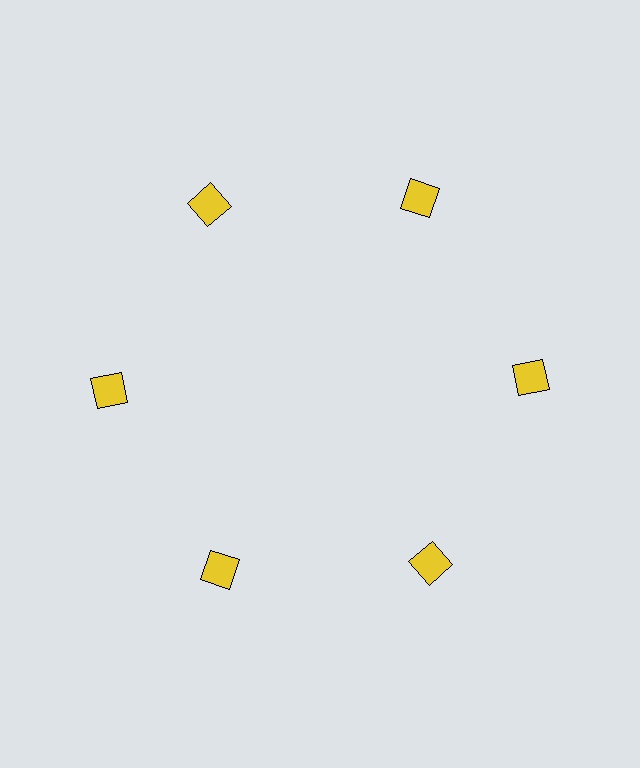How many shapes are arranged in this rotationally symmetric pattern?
There are 6 shapes, arranged in 6 groups of 1.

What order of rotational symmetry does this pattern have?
This pattern has 6-fold rotational symmetry.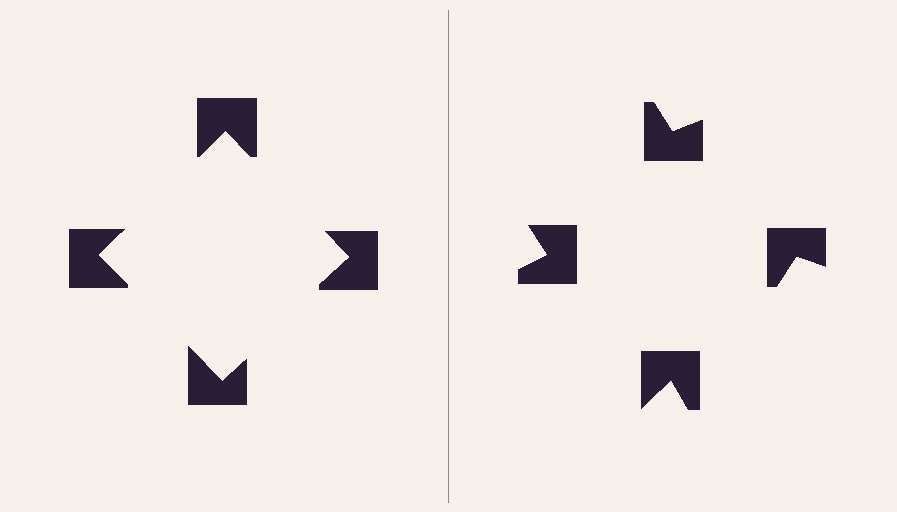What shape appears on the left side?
An illusory square.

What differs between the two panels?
The notched squares are positioned identically on both sides; only the wedge orientations differ. On the left they align to a square; on the right they are misaligned.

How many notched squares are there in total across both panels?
8 — 4 on each side.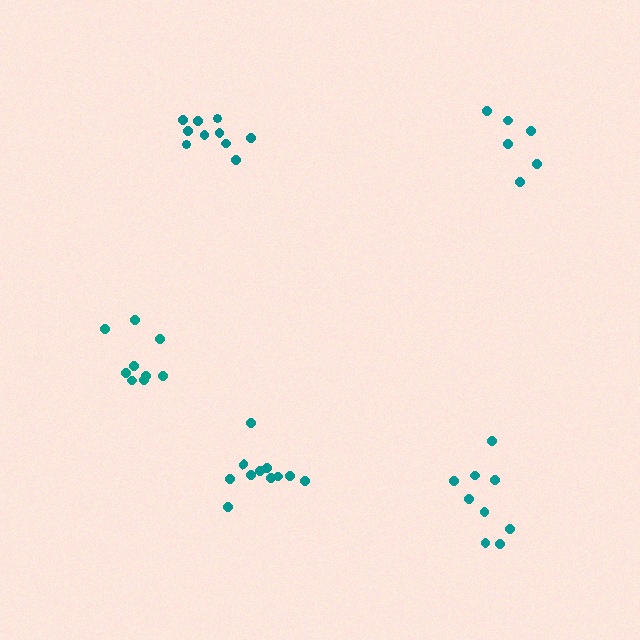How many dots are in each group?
Group 1: 10 dots, Group 2: 9 dots, Group 3: 11 dots, Group 4: 6 dots, Group 5: 9 dots (45 total).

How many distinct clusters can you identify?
There are 5 distinct clusters.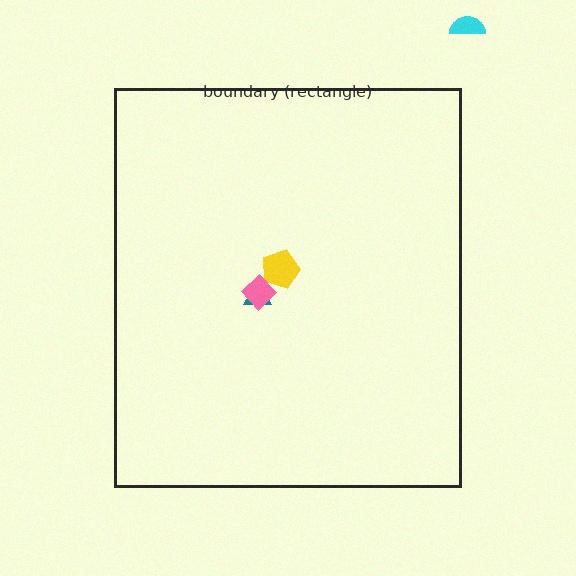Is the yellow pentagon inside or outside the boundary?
Inside.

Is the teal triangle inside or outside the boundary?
Inside.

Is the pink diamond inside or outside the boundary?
Inside.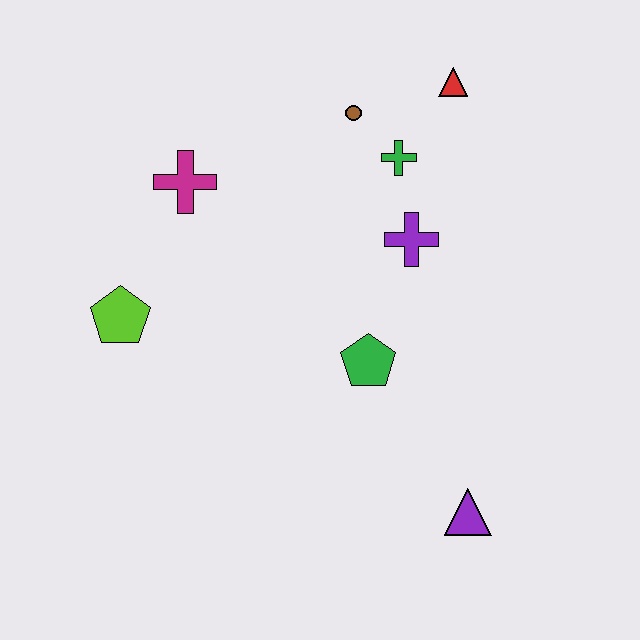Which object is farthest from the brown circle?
The purple triangle is farthest from the brown circle.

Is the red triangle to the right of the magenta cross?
Yes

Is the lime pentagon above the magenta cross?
No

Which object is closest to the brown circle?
The green cross is closest to the brown circle.